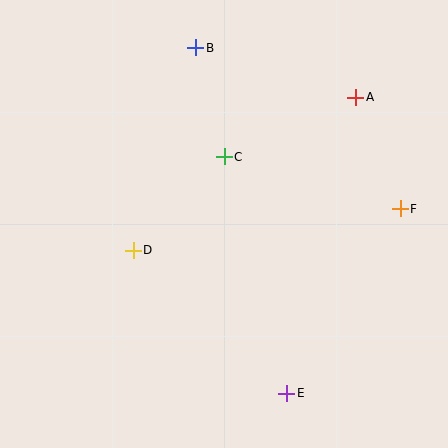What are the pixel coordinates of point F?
Point F is at (400, 209).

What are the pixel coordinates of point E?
Point E is at (287, 393).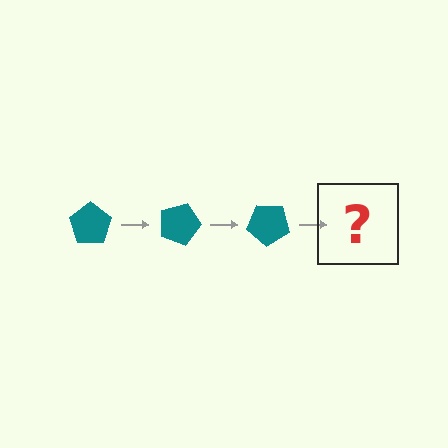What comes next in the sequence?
The next element should be a teal pentagon rotated 60 degrees.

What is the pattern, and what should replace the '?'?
The pattern is that the pentagon rotates 20 degrees each step. The '?' should be a teal pentagon rotated 60 degrees.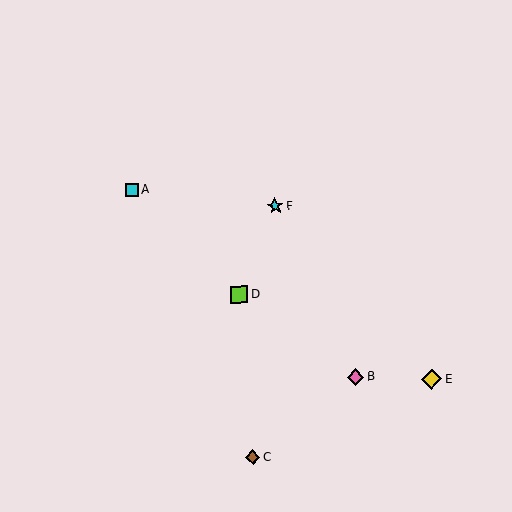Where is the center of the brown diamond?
The center of the brown diamond is at (253, 457).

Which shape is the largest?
The yellow diamond (labeled E) is the largest.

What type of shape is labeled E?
Shape E is a yellow diamond.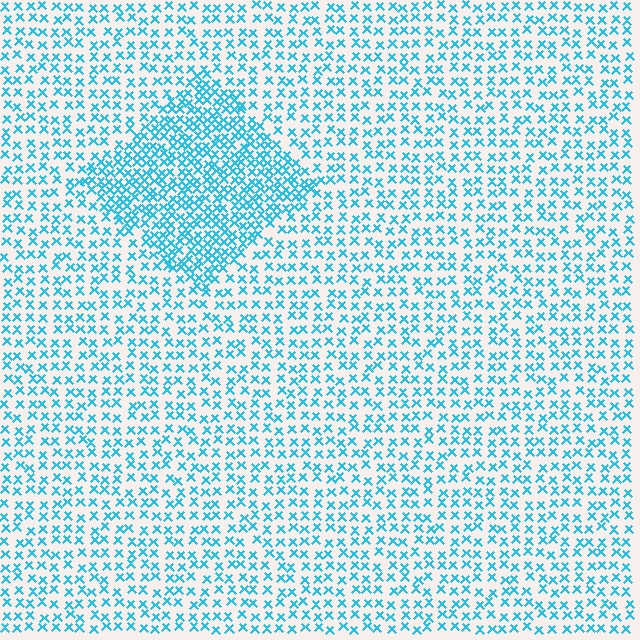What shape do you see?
I see a diamond.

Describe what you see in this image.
The image contains small cyan elements arranged at two different densities. A diamond-shaped region is visible where the elements are more densely packed than the surrounding area.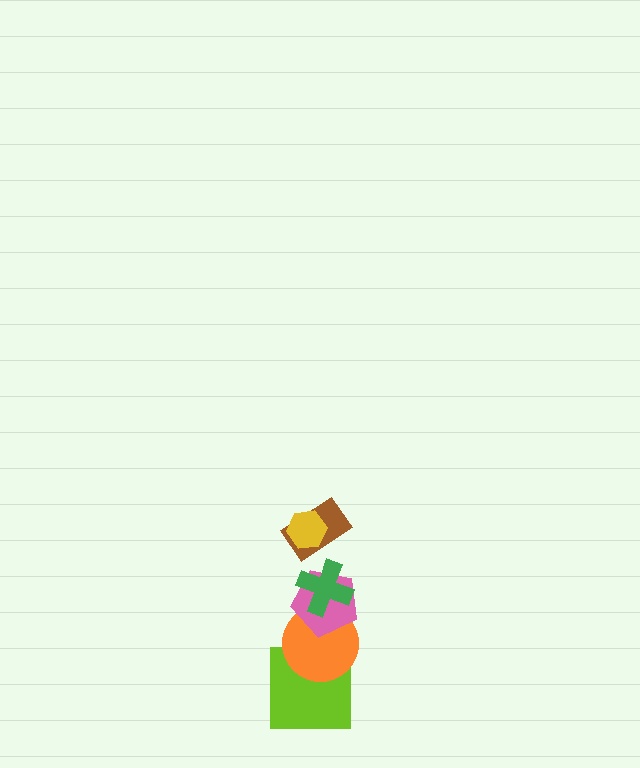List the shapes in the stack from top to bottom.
From top to bottom: the yellow hexagon, the brown rectangle, the green cross, the pink pentagon, the orange circle, the lime square.